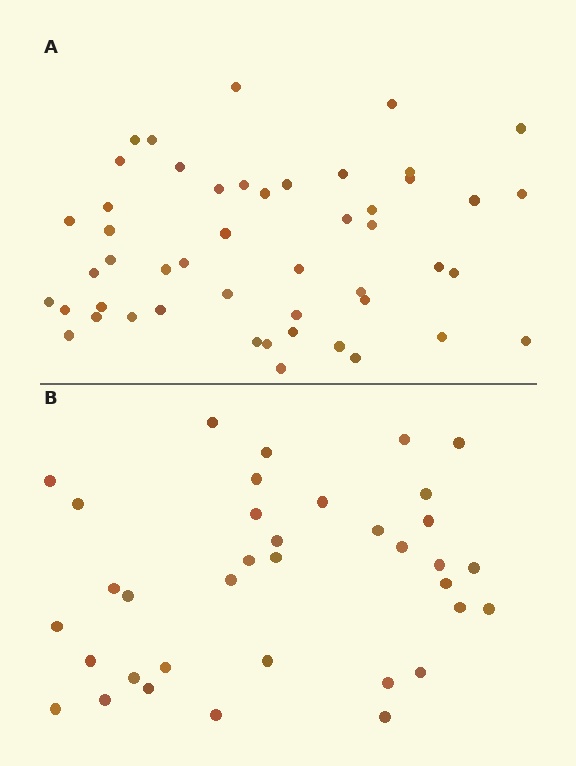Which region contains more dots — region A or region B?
Region A (the top region) has more dots.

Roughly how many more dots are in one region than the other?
Region A has approximately 15 more dots than region B.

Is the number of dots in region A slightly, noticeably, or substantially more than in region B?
Region A has noticeably more, but not dramatically so. The ratio is roughly 1.4 to 1.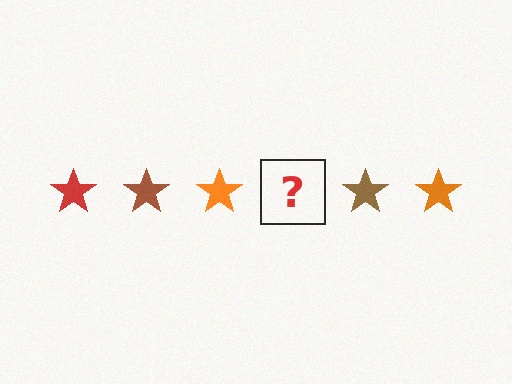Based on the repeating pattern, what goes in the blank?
The blank should be a red star.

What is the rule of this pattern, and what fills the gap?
The rule is that the pattern cycles through red, brown, orange stars. The gap should be filled with a red star.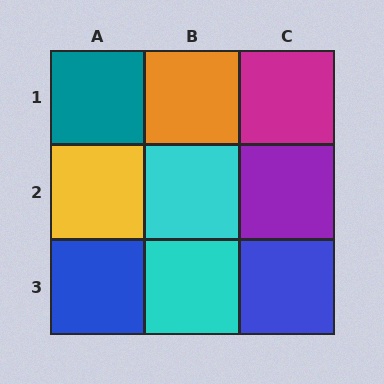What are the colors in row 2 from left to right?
Yellow, cyan, purple.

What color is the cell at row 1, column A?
Teal.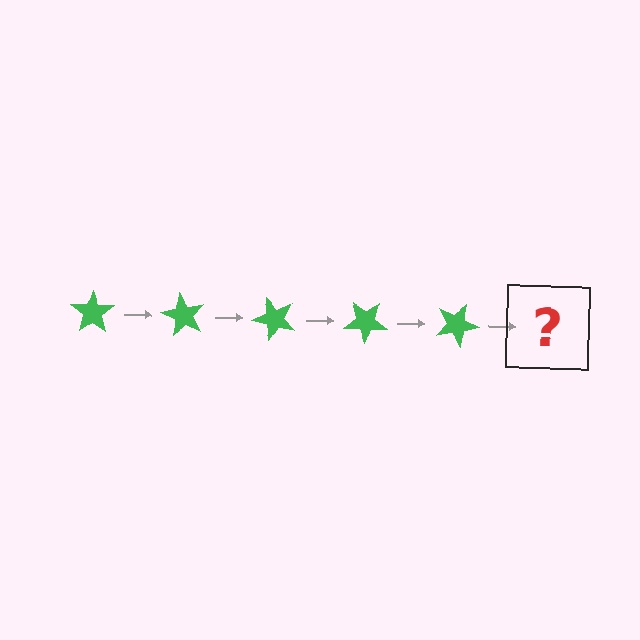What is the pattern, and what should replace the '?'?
The pattern is that the star rotates 60 degrees each step. The '?' should be a green star rotated 300 degrees.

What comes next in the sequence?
The next element should be a green star rotated 300 degrees.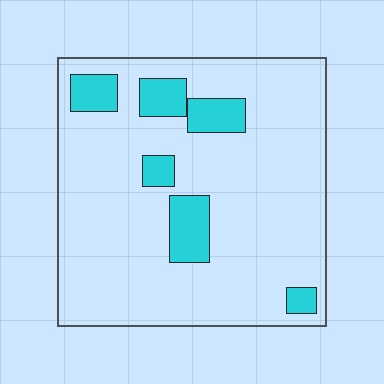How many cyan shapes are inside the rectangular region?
6.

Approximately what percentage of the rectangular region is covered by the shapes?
Approximately 15%.